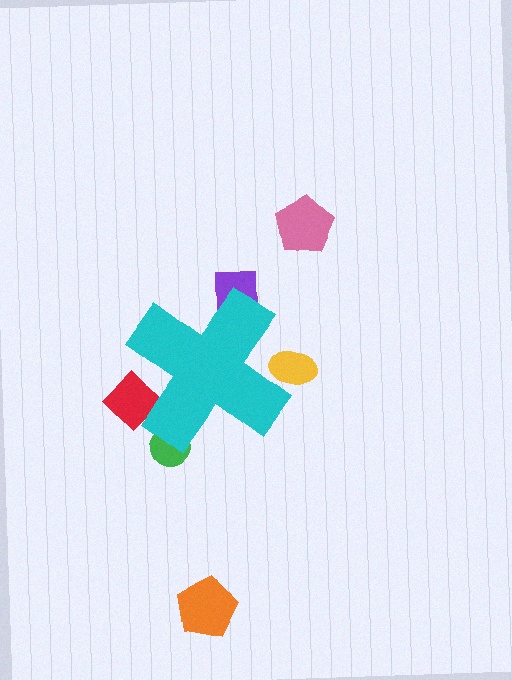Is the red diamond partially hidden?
Yes, the red diamond is partially hidden behind the cyan cross.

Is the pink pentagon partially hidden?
No, the pink pentagon is fully visible.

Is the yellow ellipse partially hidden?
Yes, the yellow ellipse is partially hidden behind the cyan cross.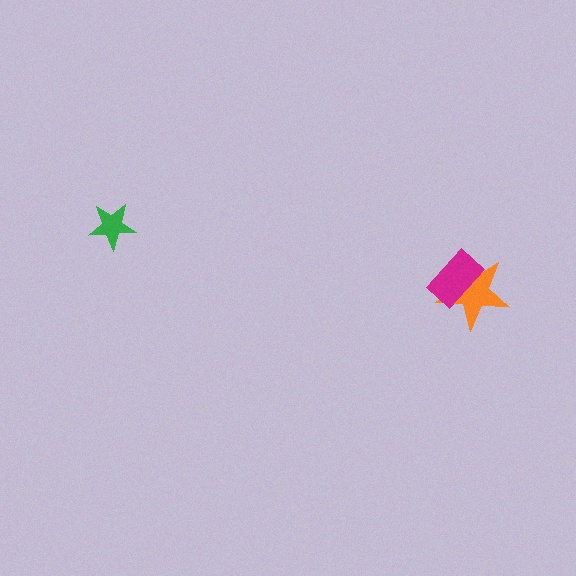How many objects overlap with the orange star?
1 object overlaps with the orange star.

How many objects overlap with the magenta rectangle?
1 object overlaps with the magenta rectangle.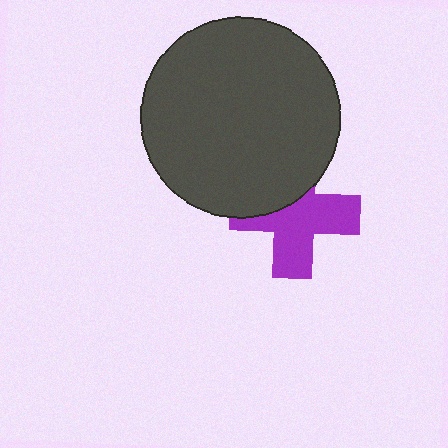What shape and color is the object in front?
The object in front is a dark gray circle.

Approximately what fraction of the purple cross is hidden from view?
Roughly 38% of the purple cross is hidden behind the dark gray circle.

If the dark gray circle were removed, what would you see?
You would see the complete purple cross.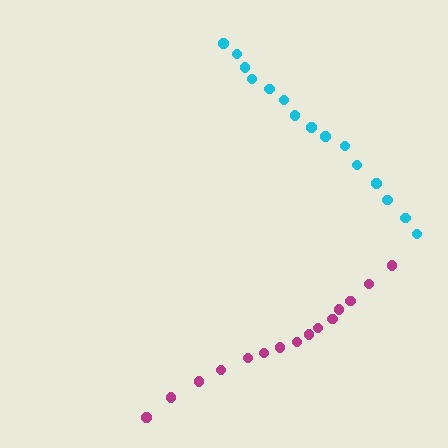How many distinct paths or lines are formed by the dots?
There are 2 distinct paths.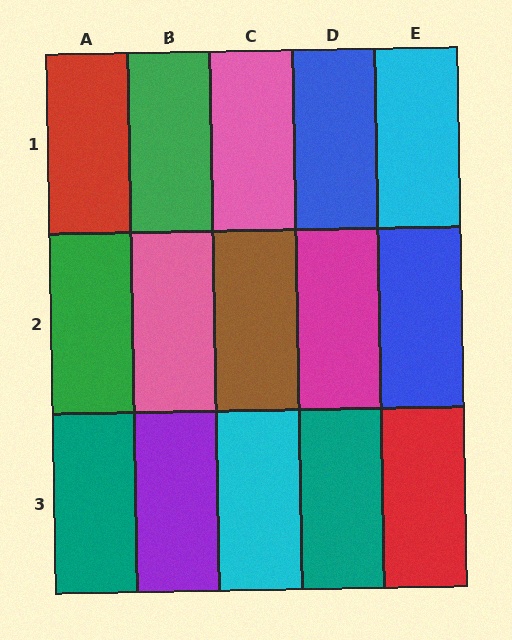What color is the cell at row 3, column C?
Cyan.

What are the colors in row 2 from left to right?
Green, pink, brown, magenta, blue.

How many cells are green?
2 cells are green.